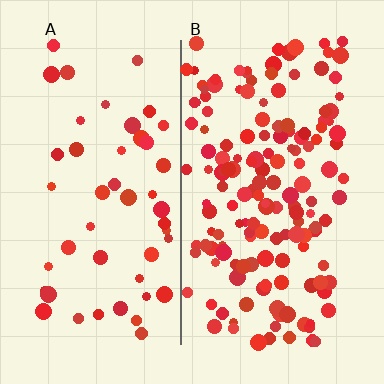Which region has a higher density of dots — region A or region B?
B (the right).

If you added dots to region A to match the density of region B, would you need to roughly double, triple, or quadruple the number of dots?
Approximately triple.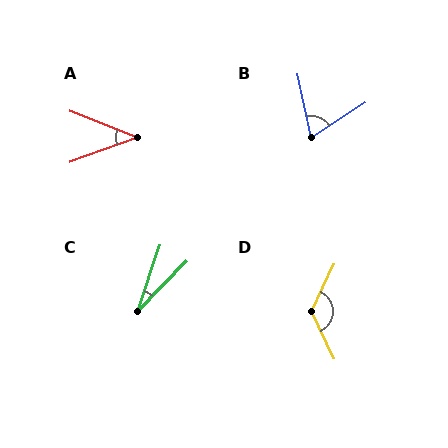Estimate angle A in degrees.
Approximately 42 degrees.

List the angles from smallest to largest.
C (25°), A (42°), B (69°), D (130°).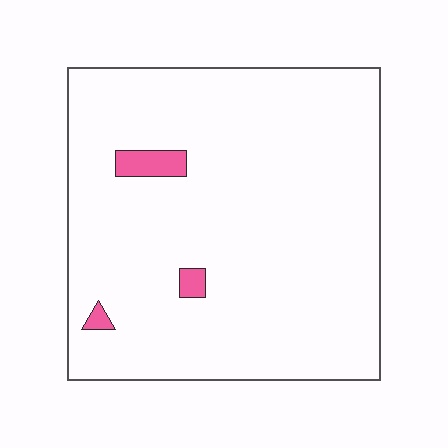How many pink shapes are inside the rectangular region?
3.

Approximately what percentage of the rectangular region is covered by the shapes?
Approximately 5%.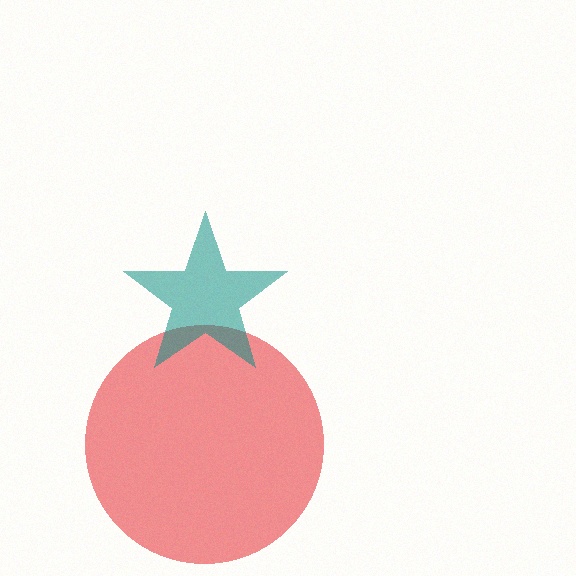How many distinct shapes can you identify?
There are 2 distinct shapes: a red circle, a teal star.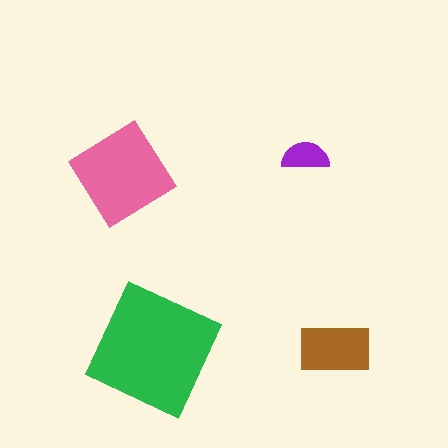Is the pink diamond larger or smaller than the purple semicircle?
Larger.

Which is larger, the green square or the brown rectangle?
The green square.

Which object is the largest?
The green square.